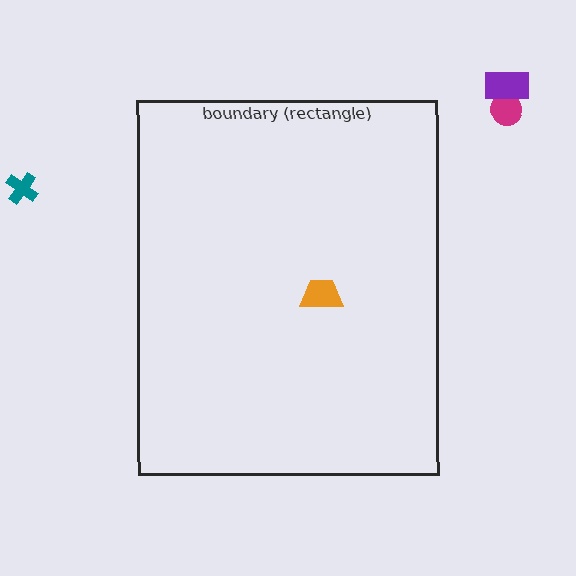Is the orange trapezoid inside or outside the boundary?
Inside.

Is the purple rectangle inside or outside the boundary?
Outside.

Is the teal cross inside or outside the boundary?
Outside.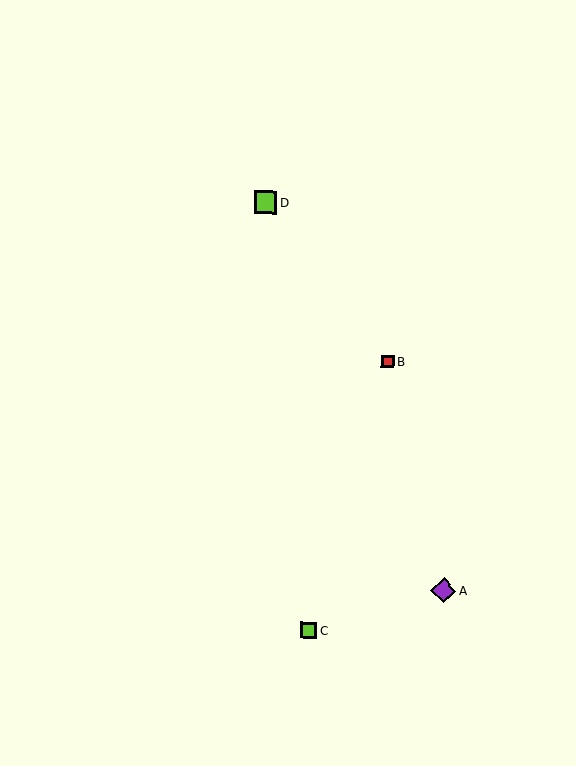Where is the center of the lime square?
The center of the lime square is at (266, 202).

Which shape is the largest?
The purple diamond (labeled A) is the largest.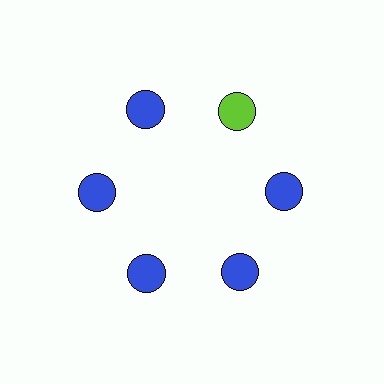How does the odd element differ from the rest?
It has a different color: lime instead of blue.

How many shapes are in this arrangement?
There are 6 shapes arranged in a ring pattern.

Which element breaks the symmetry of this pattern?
The lime circle at roughly the 1 o'clock position breaks the symmetry. All other shapes are blue circles.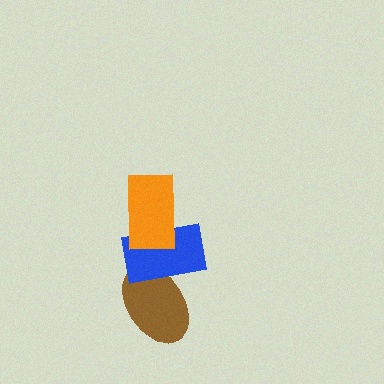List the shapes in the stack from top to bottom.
From top to bottom: the orange rectangle, the blue rectangle, the brown ellipse.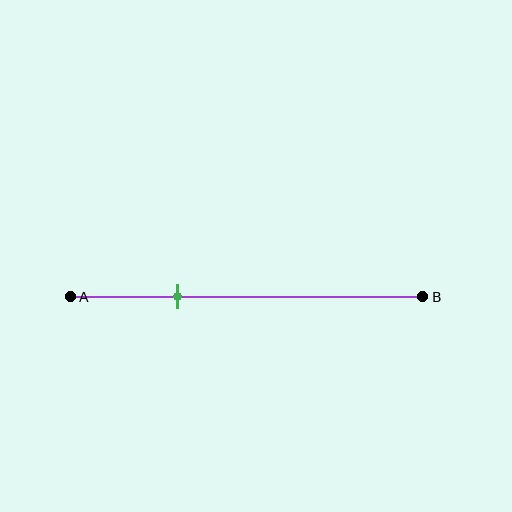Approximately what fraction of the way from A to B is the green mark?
The green mark is approximately 30% of the way from A to B.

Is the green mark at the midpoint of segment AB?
No, the mark is at about 30% from A, not at the 50% midpoint.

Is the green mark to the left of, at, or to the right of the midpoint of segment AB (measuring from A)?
The green mark is to the left of the midpoint of segment AB.